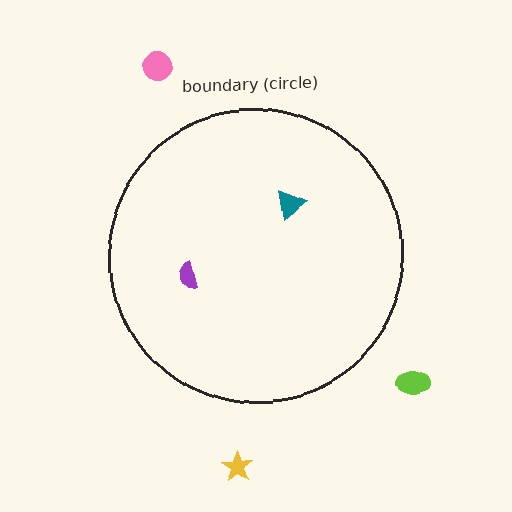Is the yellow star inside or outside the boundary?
Outside.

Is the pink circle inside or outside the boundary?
Outside.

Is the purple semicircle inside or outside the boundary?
Inside.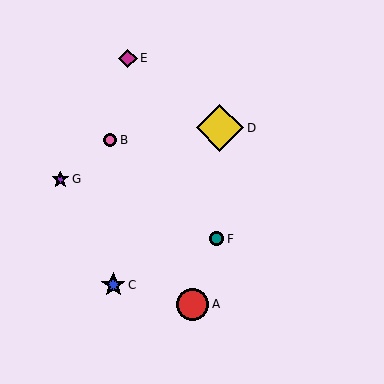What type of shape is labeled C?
Shape C is a blue star.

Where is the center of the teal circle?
The center of the teal circle is at (217, 239).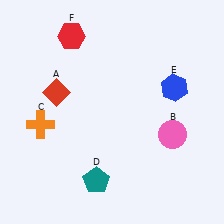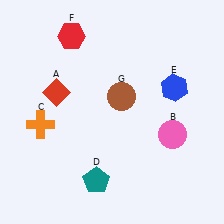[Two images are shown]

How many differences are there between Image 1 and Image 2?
There is 1 difference between the two images.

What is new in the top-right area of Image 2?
A brown circle (G) was added in the top-right area of Image 2.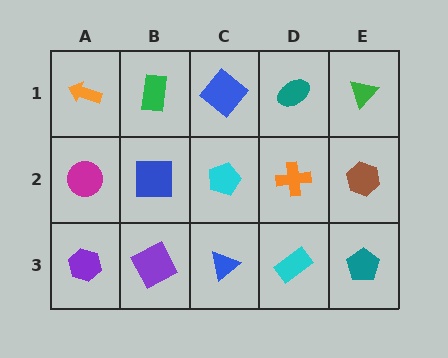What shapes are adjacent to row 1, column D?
An orange cross (row 2, column D), a blue diamond (row 1, column C), a green triangle (row 1, column E).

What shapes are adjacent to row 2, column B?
A green rectangle (row 1, column B), a purple square (row 3, column B), a magenta circle (row 2, column A), a cyan pentagon (row 2, column C).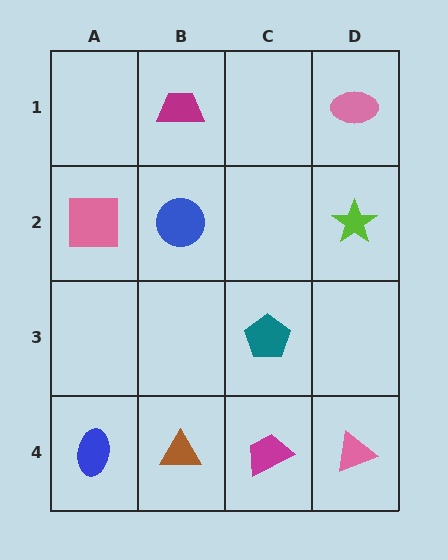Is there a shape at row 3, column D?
No, that cell is empty.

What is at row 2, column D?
A lime star.